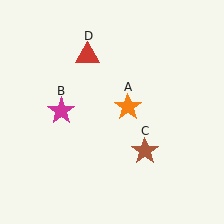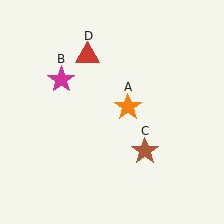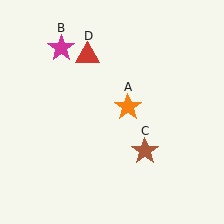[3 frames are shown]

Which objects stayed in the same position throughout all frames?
Orange star (object A) and brown star (object C) and red triangle (object D) remained stationary.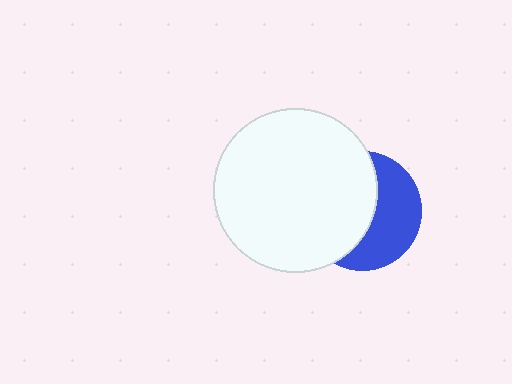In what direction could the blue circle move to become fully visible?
The blue circle could move right. That would shift it out from behind the white circle entirely.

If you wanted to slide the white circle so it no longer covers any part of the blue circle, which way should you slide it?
Slide it left — that is the most direct way to separate the two shapes.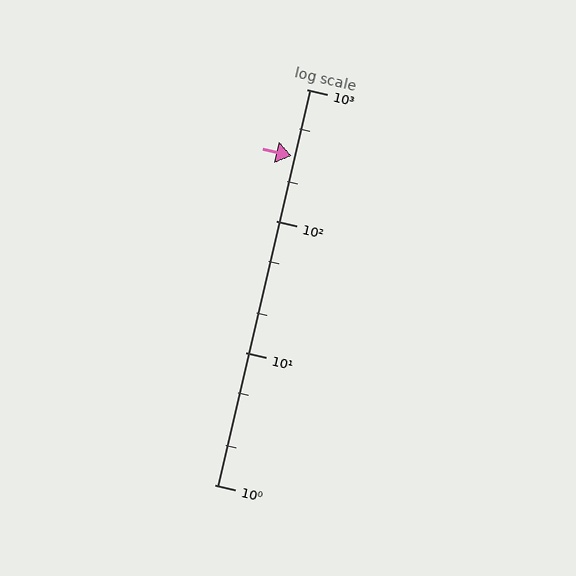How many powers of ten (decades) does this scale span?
The scale spans 3 decades, from 1 to 1000.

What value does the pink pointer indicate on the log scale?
The pointer indicates approximately 310.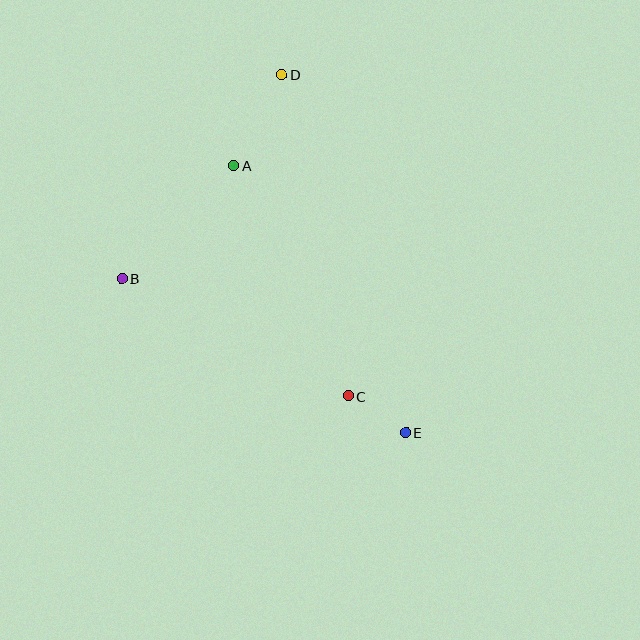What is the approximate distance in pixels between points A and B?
The distance between A and B is approximately 159 pixels.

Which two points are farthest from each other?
Points D and E are farthest from each other.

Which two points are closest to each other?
Points C and E are closest to each other.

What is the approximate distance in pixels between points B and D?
The distance between B and D is approximately 260 pixels.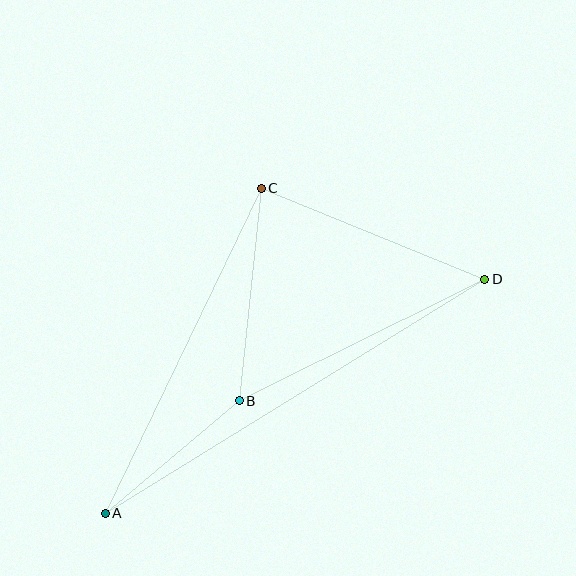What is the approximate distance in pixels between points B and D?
The distance between B and D is approximately 274 pixels.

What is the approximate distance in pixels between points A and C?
The distance between A and C is approximately 361 pixels.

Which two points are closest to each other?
Points A and B are closest to each other.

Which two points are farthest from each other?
Points A and D are farthest from each other.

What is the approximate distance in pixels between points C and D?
The distance between C and D is approximately 242 pixels.